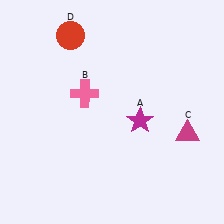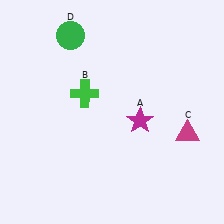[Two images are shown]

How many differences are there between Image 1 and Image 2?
There are 2 differences between the two images.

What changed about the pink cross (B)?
In Image 1, B is pink. In Image 2, it changed to green.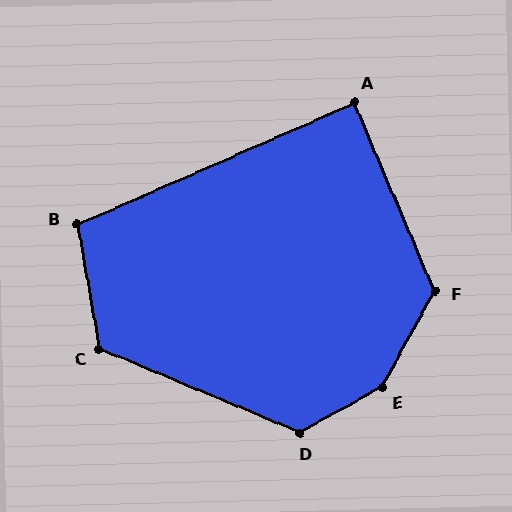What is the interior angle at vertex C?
Approximately 123 degrees (obtuse).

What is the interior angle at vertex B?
Approximately 103 degrees (obtuse).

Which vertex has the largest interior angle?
E, at approximately 147 degrees.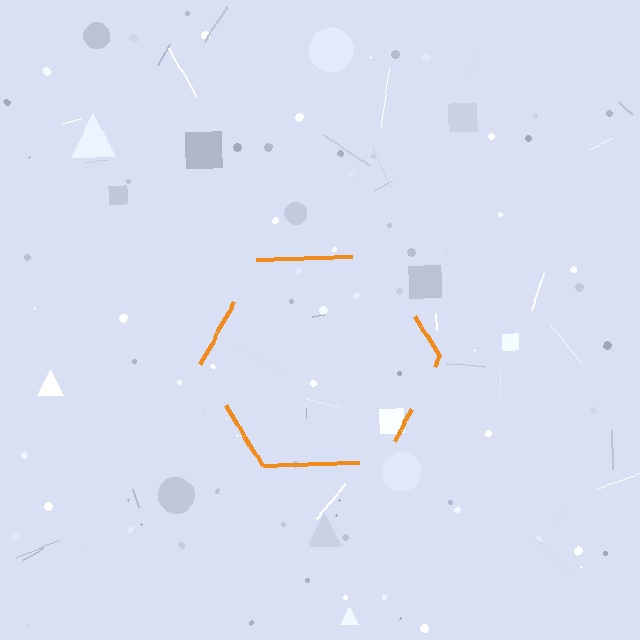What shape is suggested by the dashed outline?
The dashed outline suggests a hexagon.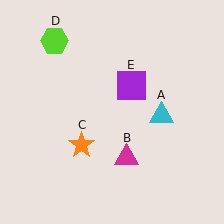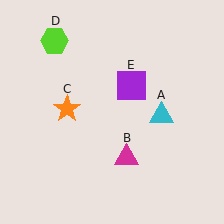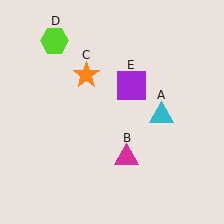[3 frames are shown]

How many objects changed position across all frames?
1 object changed position: orange star (object C).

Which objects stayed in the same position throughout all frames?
Cyan triangle (object A) and magenta triangle (object B) and lime hexagon (object D) and purple square (object E) remained stationary.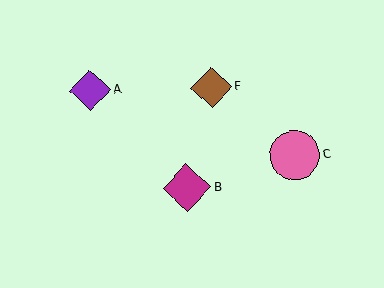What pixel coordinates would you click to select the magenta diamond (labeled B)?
Click at (187, 188) to select the magenta diamond B.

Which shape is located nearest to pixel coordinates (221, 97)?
The brown diamond (labeled F) at (211, 87) is nearest to that location.